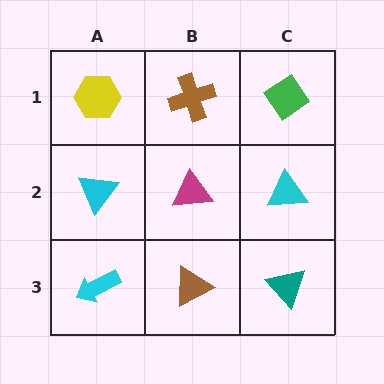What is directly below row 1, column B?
A magenta triangle.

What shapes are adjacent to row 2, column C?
A green diamond (row 1, column C), a teal triangle (row 3, column C), a magenta triangle (row 2, column B).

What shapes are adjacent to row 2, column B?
A brown cross (row 1, column B), a brown triangle (row 3, column B), a cyan triangle (row 2, column A), a cyan triangle (row 2, column C).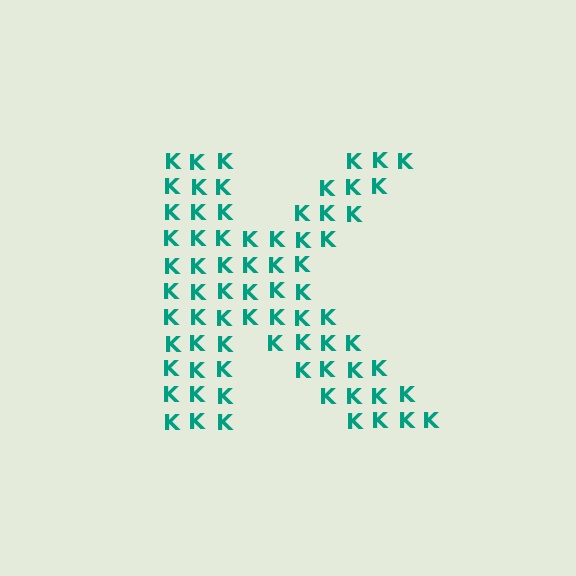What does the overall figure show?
The overall figure shows the letter K.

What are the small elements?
The small elements are letter K's.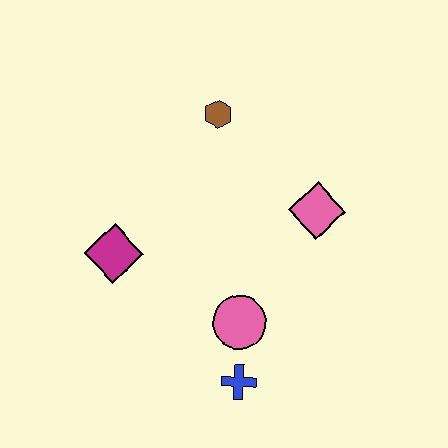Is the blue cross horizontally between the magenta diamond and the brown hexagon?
No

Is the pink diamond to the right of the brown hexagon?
Yes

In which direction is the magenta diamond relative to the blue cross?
The magenta diamond is to the left of the blue cross.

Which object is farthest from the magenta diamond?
The pink diamond is farthest from the magenta diamond.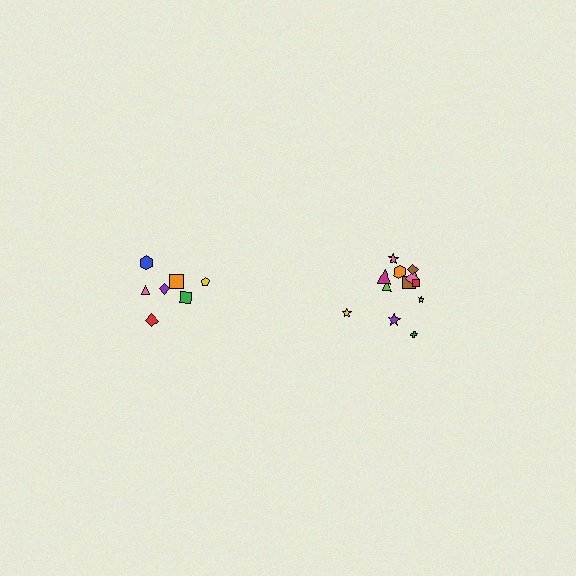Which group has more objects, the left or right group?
The right group.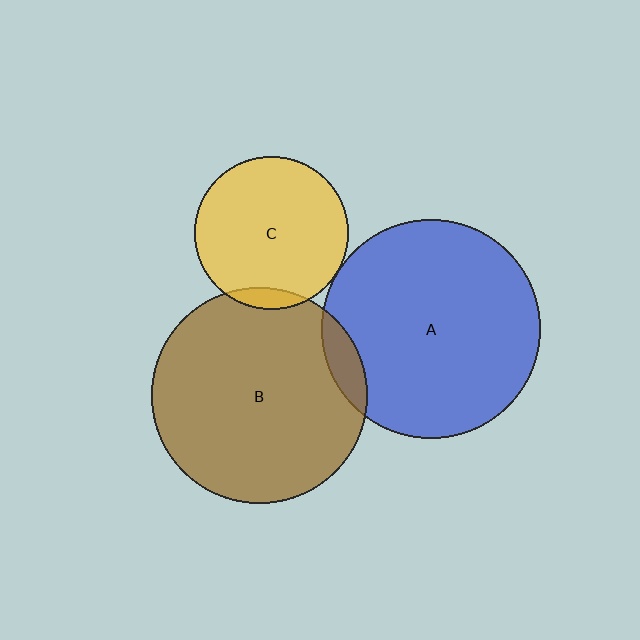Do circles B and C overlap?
Yes.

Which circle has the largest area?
Circle A (blue).